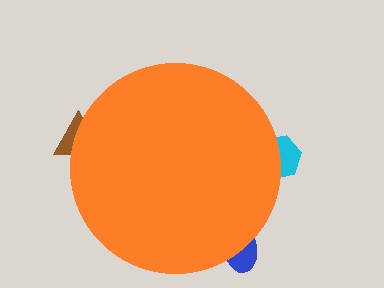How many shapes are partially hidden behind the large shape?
3 shapes are partially hidden.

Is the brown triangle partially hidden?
Yes, the brown triangle is partially hidden behind the orange circle.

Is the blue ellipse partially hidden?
Yes, the blue ellipse is partially hidden behind the orange circle.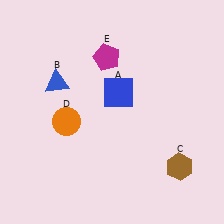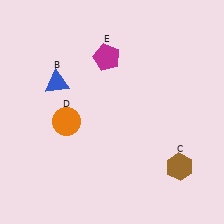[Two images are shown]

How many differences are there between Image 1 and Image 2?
There is 1 difference between the two images.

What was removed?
The blue square (A) was removed in Image 2.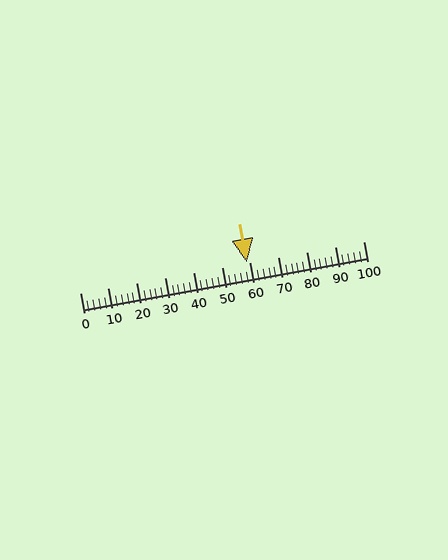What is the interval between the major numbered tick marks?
The major tick marks are spaced 10 units apart.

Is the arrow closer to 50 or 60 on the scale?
The arrow is closer to 60.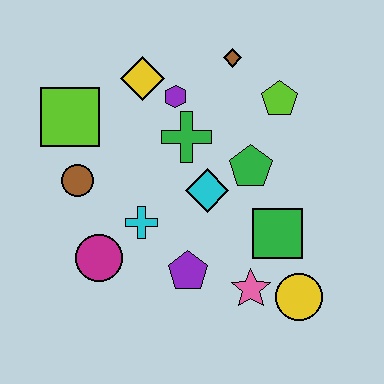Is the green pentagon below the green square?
No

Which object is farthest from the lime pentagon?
The magenta circle is farthest from the lime pentagon.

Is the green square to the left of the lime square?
No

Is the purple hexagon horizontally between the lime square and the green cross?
Yes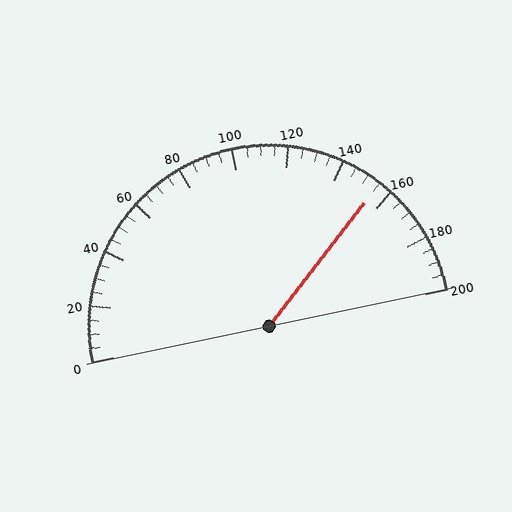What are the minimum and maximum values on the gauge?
The gauge ranges from 0 to 200.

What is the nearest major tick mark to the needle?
The nearest major tick mark is 160.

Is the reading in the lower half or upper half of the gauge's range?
The reading is in the upper half of the range (0 to 200).